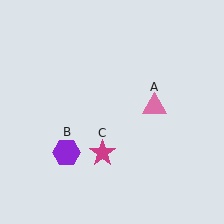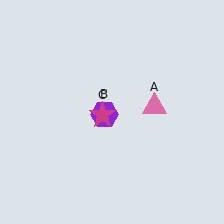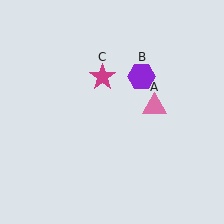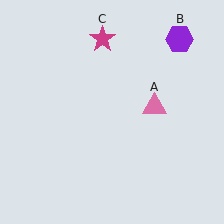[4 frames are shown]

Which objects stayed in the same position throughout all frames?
Pink triangle (object A) remained stationary.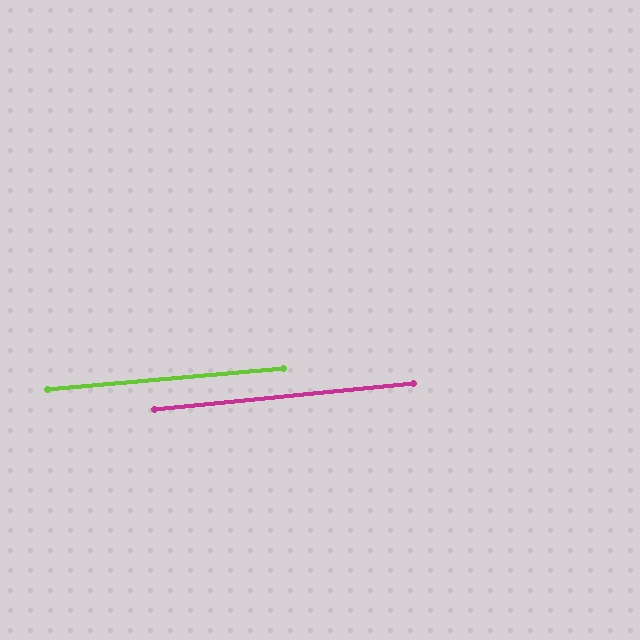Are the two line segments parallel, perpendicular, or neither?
Parallel — their directions differ by only 0.5°.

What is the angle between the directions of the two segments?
Approximately 0 degrees.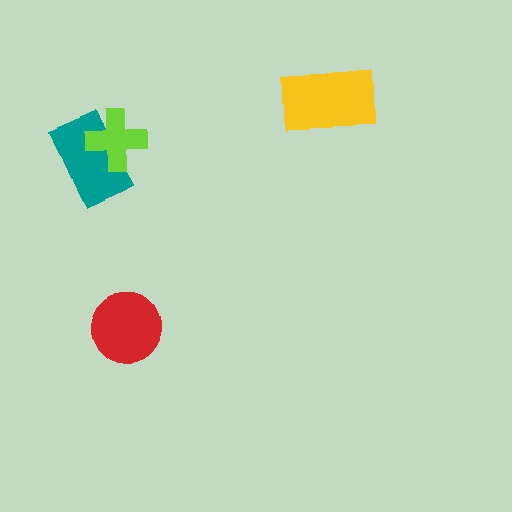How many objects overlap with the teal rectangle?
1 object overlaps with the teal rectangle.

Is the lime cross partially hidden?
No, no other shape covers it.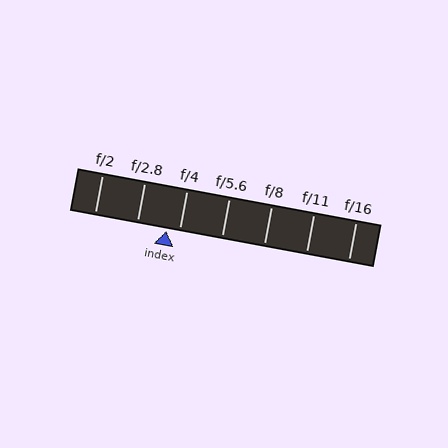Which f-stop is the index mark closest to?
The index mark is closest to f/4.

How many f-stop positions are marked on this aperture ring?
There are 7 f-stop positions marked.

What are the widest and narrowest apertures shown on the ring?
The widest aperture shown is f/2 and the narrowest is f/16.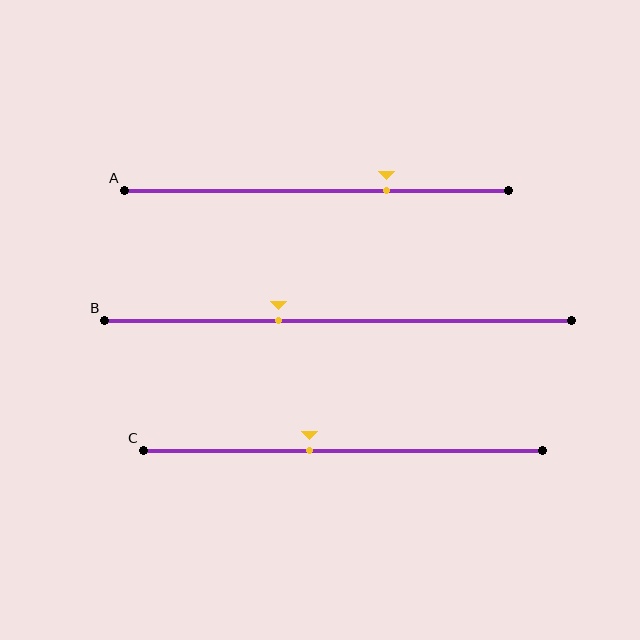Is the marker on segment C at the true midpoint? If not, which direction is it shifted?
No, the marker on segment C is shifted to the left by about 8% of the segment length.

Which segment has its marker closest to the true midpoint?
Segment C has its marker closest to the true midpoint.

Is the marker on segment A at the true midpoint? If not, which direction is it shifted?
No, the marker on segment A is shifted to the right by about 18% of the segment length.